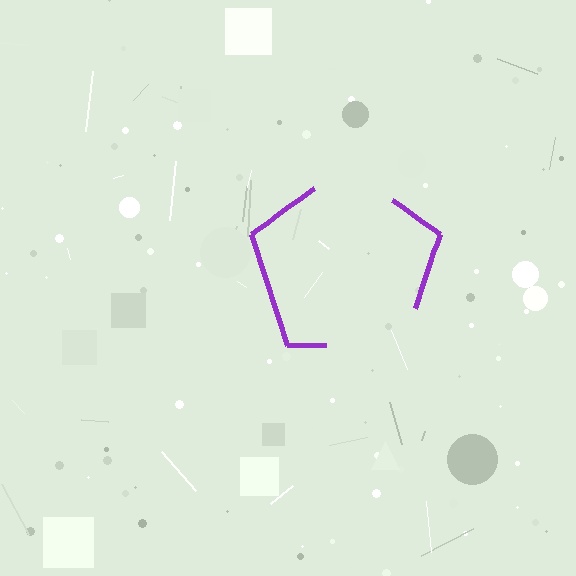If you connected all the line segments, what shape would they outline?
They would outline a pentagon.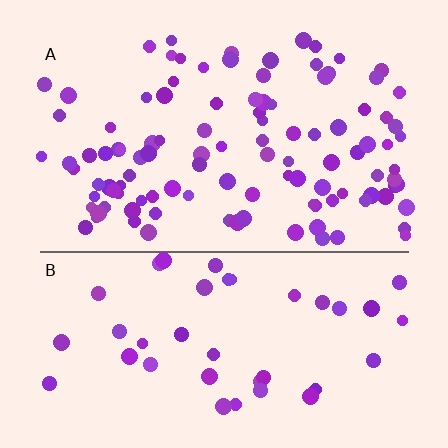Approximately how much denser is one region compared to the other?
Approximately 2.7× — region A over region B.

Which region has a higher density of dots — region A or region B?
A (the top).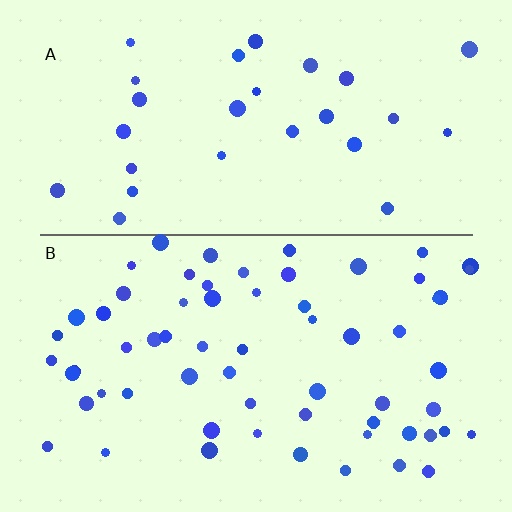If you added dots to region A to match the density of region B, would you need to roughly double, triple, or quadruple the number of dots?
Approximately double.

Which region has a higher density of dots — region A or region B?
B (the bottom).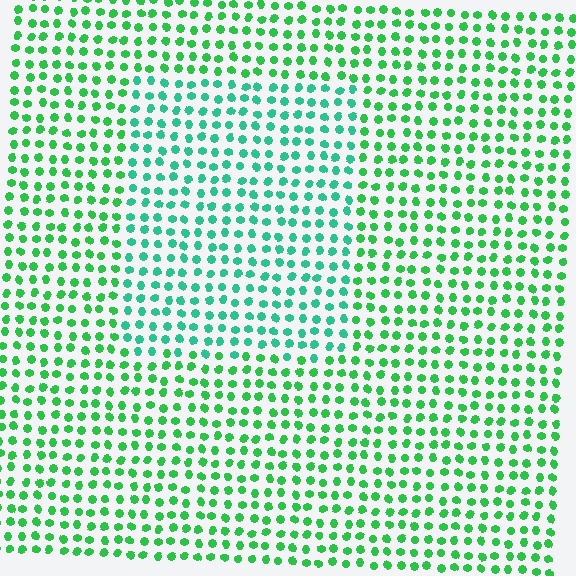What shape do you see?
I see a rectangle.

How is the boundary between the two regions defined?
The boundary is defined purely by a slight shift in hue (about 29 degrees). Spacing, size, and orientation are identical on both sides.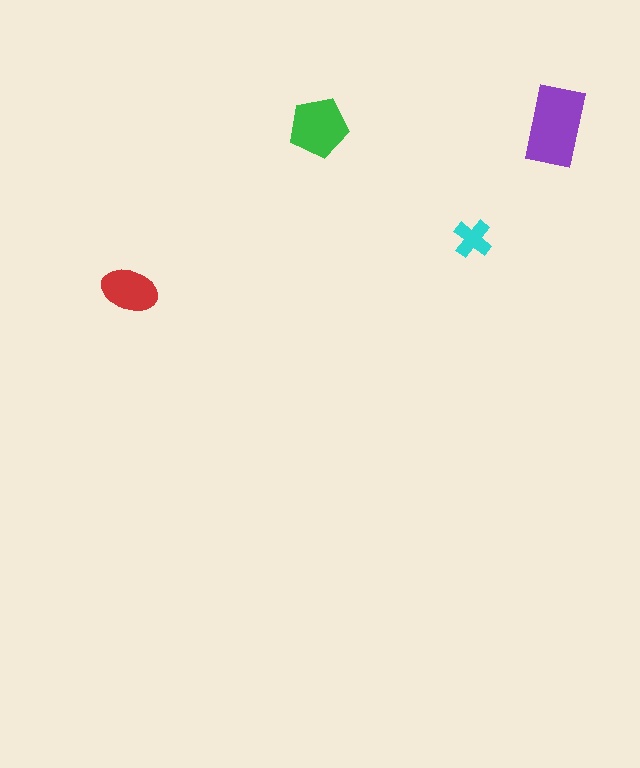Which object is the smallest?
The cyan cross.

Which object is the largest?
The purple rectangle.